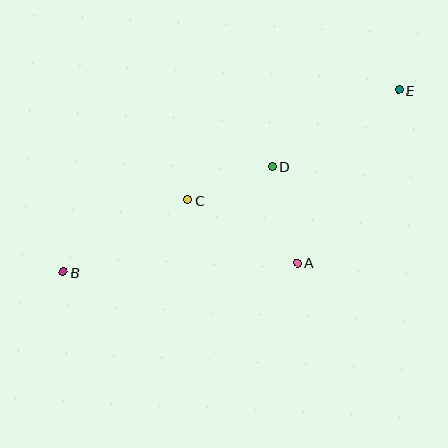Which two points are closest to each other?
Points C and D are closest to each other.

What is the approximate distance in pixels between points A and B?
The distance between A and B is approximately 235 pixels.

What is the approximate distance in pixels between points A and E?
The distance between A and E is approximately 200 pixels.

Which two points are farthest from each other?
Points B and E are farthest from each other.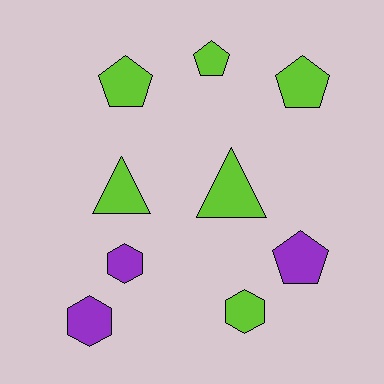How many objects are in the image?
There are 9 objects.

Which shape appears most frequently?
Pentagon, with 4 objects.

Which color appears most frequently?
Lime, with 6 objects.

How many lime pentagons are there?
There are 3 lime pentagons.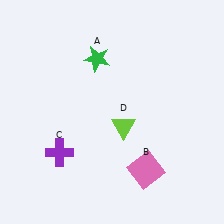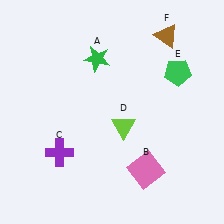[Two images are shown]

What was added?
A green pentagon (E), a brown triangle (F) were added in Image 2.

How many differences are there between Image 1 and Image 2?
There are 2 differences between the two images.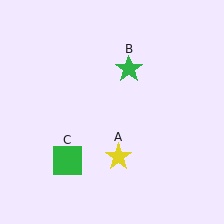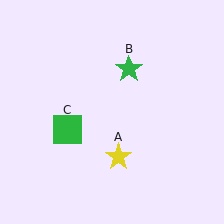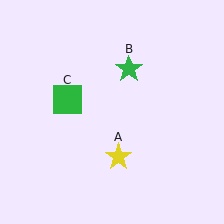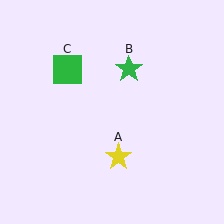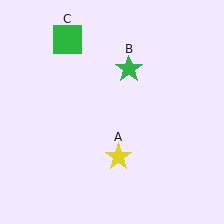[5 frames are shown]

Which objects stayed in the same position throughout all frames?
Yellow star (object A) and green star (object B) remained stationary.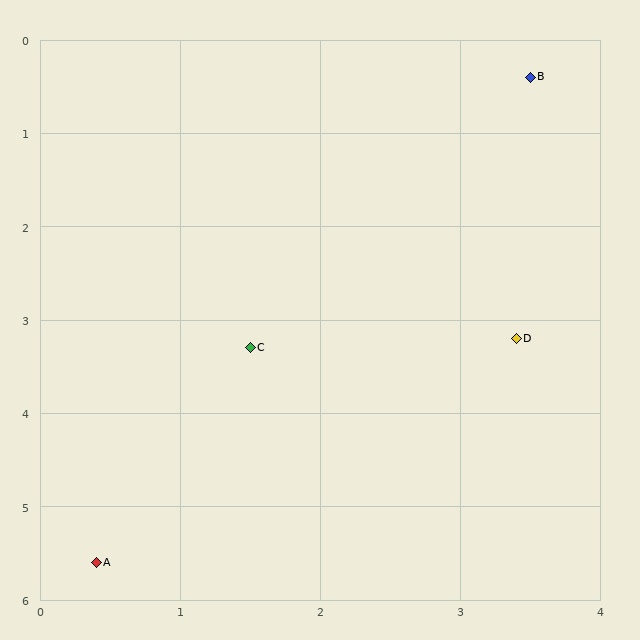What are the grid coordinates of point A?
Point A is at approximately (0.4, 5.6).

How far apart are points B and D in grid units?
Points B and D are about 2.8 grid units apart.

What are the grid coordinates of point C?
Point C is at approximately (1.5, 3.3).